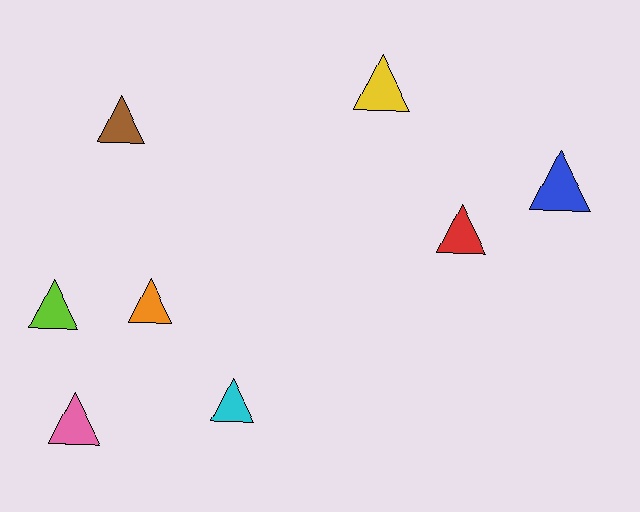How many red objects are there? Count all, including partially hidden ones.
There is 1 red object.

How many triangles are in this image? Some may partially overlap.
There are 8 triangles.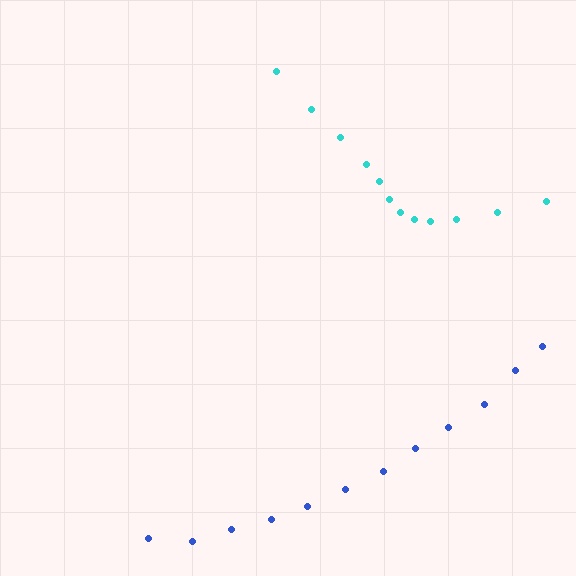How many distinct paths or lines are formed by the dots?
There are 2 distinct paths.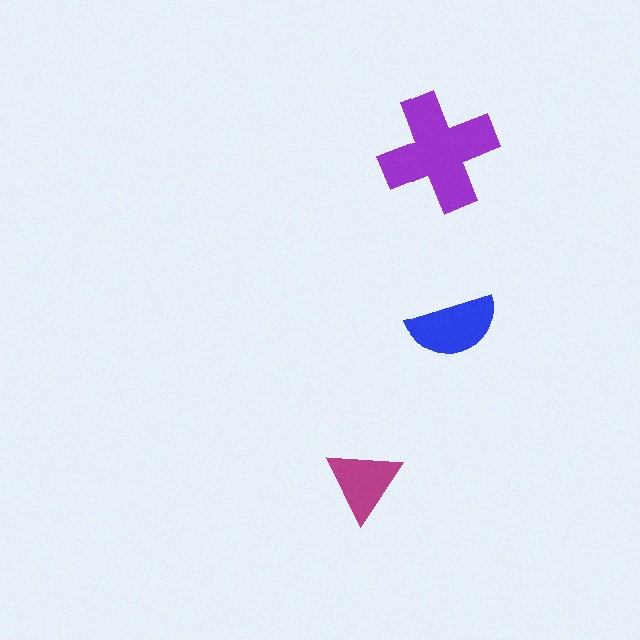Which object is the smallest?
The magenta triangle.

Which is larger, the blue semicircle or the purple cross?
The purple cross.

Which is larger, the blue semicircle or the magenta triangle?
The blue semicircle.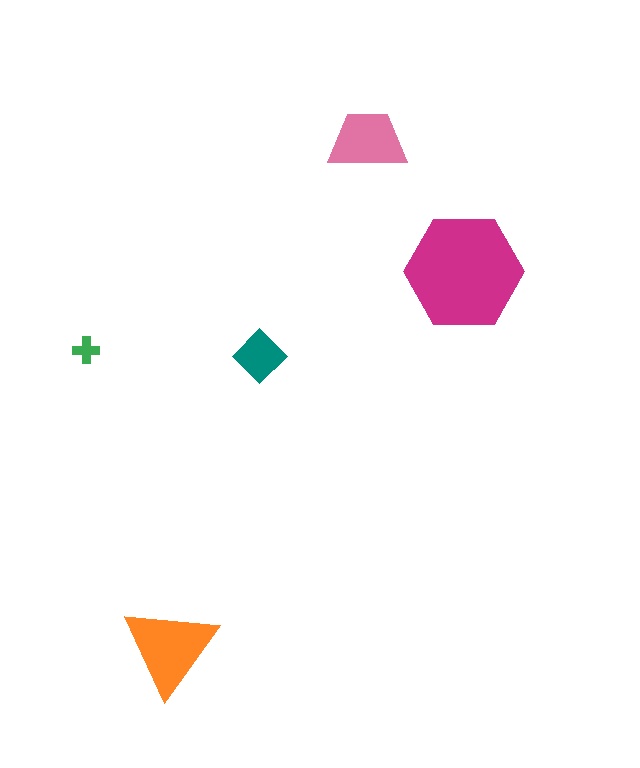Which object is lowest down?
The orange triangle is bottommost.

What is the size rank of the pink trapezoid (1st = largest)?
3rd.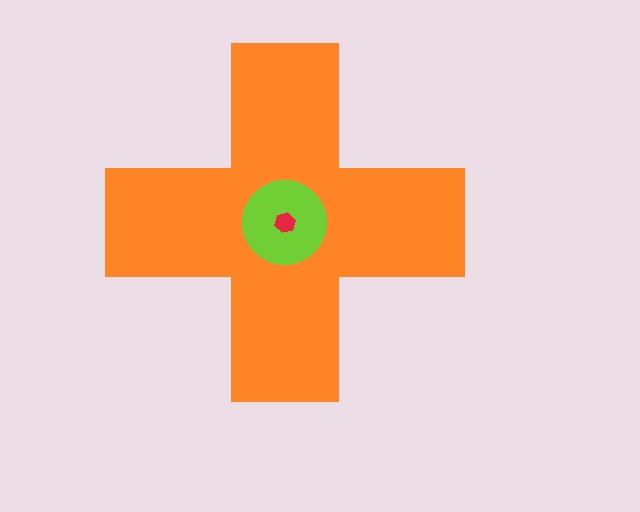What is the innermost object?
The red hexagon.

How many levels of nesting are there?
3.